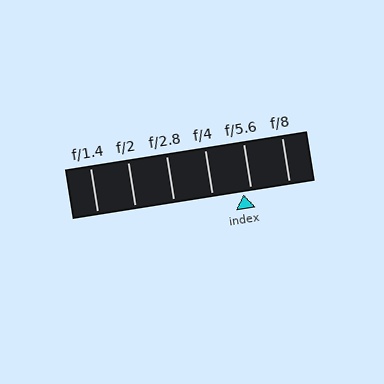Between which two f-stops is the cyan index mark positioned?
The index mark is between f/4 and f/5.6.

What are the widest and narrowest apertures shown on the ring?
The widest aperture shown is f/1.4 and the narrowest is f/8.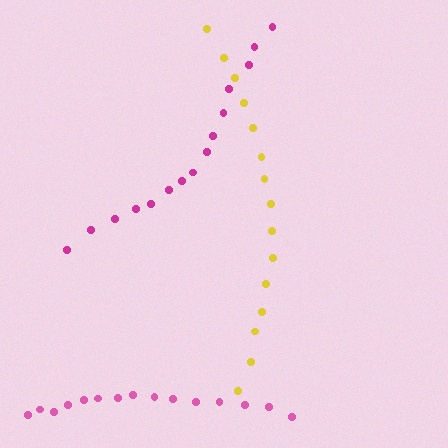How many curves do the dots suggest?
There are 3 distinct paths.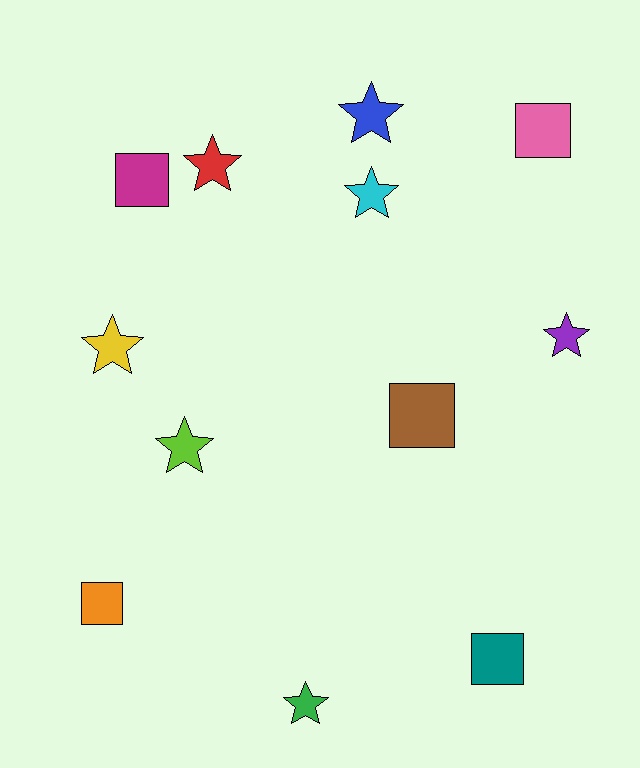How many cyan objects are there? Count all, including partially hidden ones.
There is 1 cyan object.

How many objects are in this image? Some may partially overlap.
There are 12 objects.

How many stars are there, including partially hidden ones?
There are 7 stars.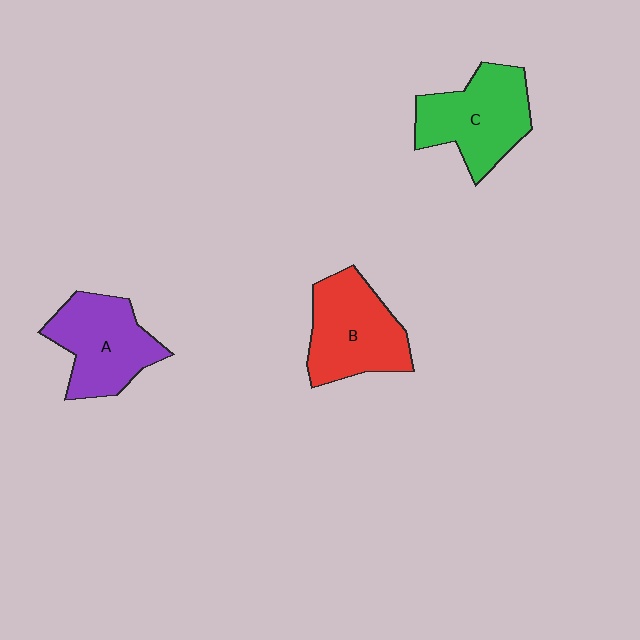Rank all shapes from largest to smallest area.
From largest to smallest: C (green), B (red), A (purple).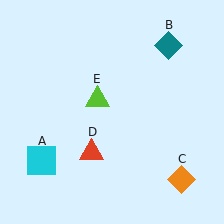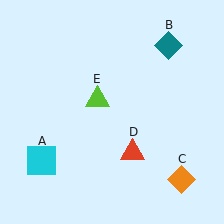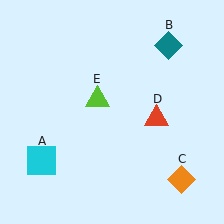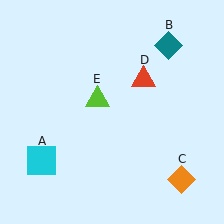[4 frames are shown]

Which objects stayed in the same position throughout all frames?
Cyan square (object A) and teal diamond (object B) and orange diamond (object C) and lime triangle (object E) remained stationary.